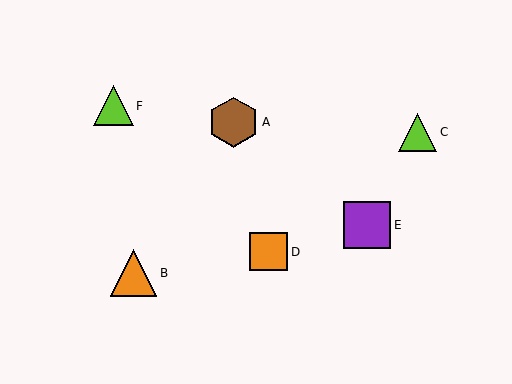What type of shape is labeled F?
Shape F is a lime triangle.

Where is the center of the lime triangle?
The center of the lime triangle is at (113, 106).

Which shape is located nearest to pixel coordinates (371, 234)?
The purple square (labeled E) at (367, 225) is nearest to that location.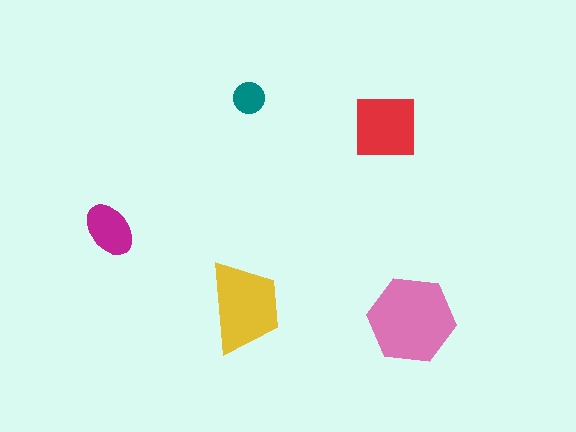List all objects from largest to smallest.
The pink hexagon, the yellow trapezoid, the red square, the magenta ellipse, the teal circle.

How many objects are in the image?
There are 5 objects in the image.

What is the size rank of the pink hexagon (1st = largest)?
1st.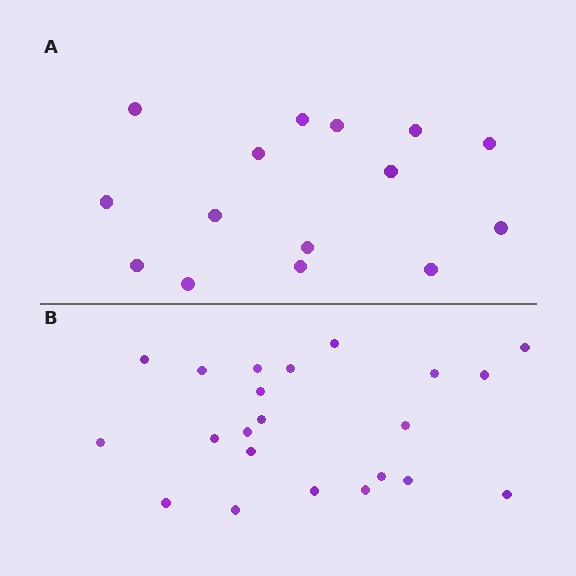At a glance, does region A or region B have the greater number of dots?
Region B (the bottom region) has more dots.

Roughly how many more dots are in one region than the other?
Region B has roughly 8 or so more dots than region A.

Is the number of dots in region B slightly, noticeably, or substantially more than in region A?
Region B has substantially more. The ratio is roughly 1.5 to 1.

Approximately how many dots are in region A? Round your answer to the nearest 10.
About 20 dots. (The exact count is 15, which rounds to 20.)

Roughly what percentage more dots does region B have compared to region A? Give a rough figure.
About 45% more.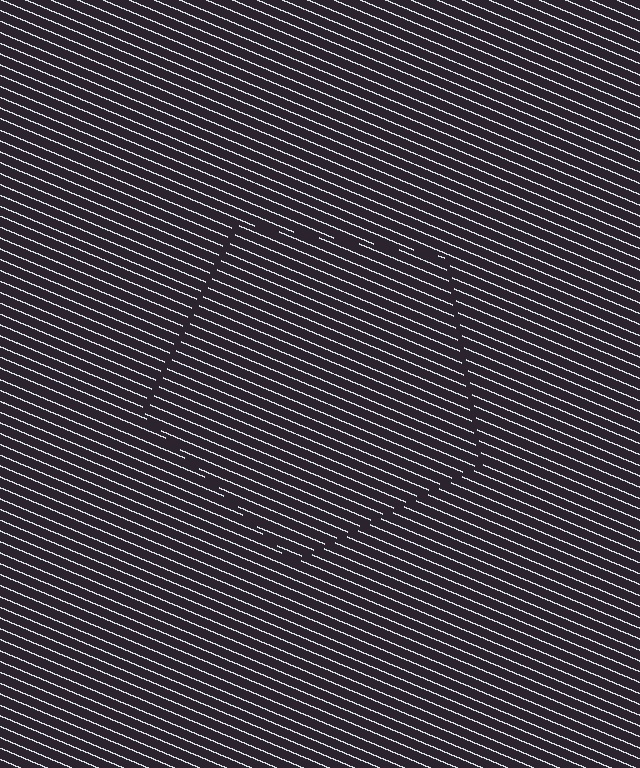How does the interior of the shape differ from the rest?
The interior of the shape contains the same grating, shifted by half a period — the contour is defined by the phase discontinuity where line-ends from the inner and outer gratings abut.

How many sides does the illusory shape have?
5 sides — the line-ends trace a pentagon.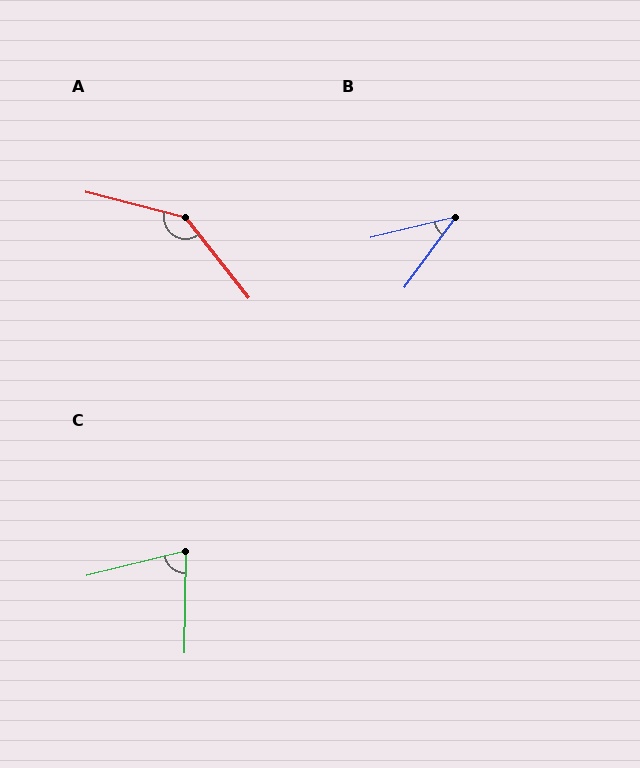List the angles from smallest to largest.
B (40°), C (75°), A (142°).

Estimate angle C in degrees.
Approximately 75 degrees.